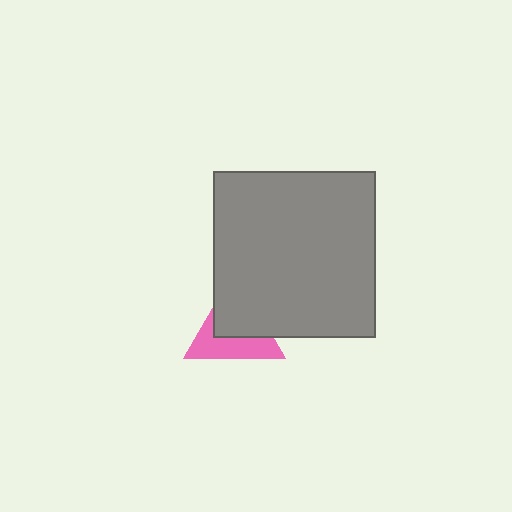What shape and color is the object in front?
The object in front is a gray rectangle.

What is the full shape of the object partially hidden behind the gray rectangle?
The partially hidden object is a pink triangle.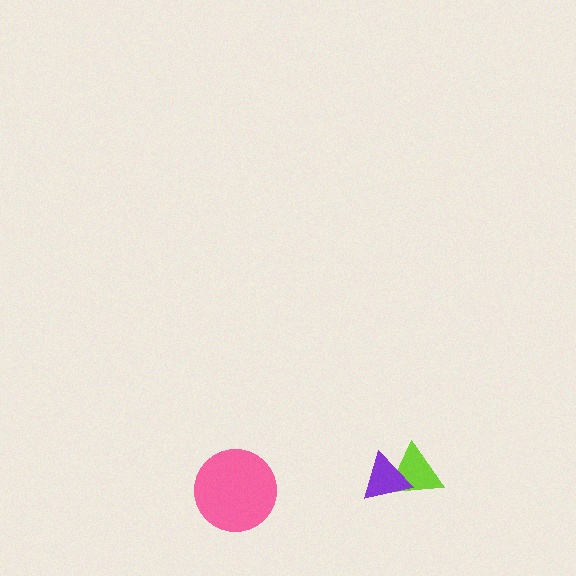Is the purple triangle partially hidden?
No, no other shape covers it.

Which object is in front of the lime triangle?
The purple triangle is in front of the lime triangle.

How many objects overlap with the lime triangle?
1 object overlaps with the lime triangle.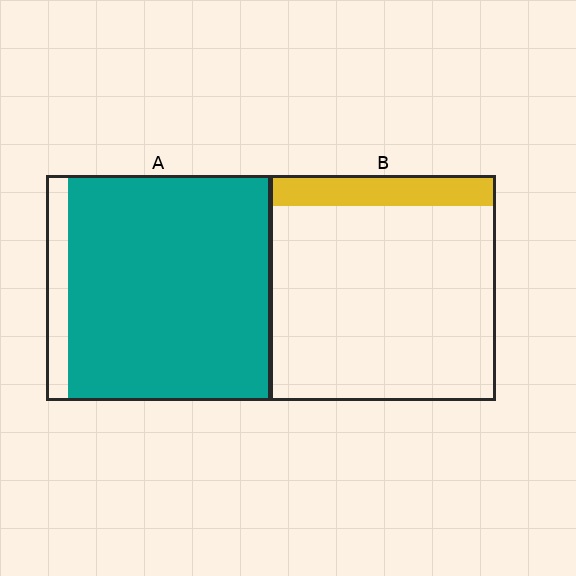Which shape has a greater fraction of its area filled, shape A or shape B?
Shape A.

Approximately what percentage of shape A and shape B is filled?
A is approximately 90% and B is approximately 15%.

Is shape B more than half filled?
No.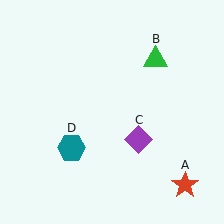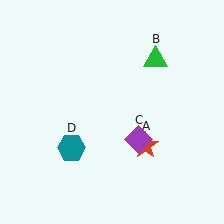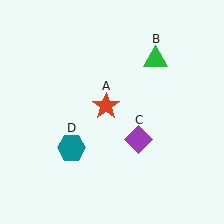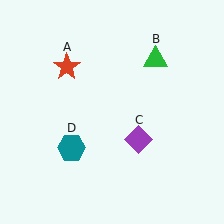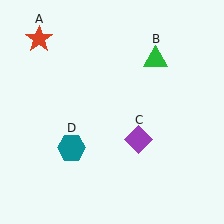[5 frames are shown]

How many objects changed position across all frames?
1 object changed position: red star (object A).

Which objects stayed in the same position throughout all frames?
Green triangle (object B) and purple diamond (object C) and teal hexagon (object D) remained stationary.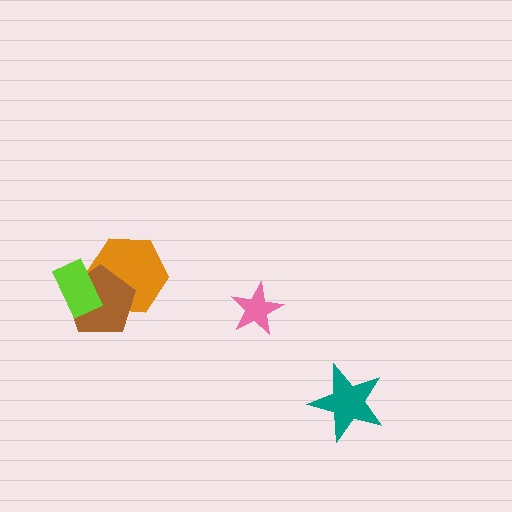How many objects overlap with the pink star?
0 objects overlap with the pink star.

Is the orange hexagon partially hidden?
Yes, it is partially covered by another shape.